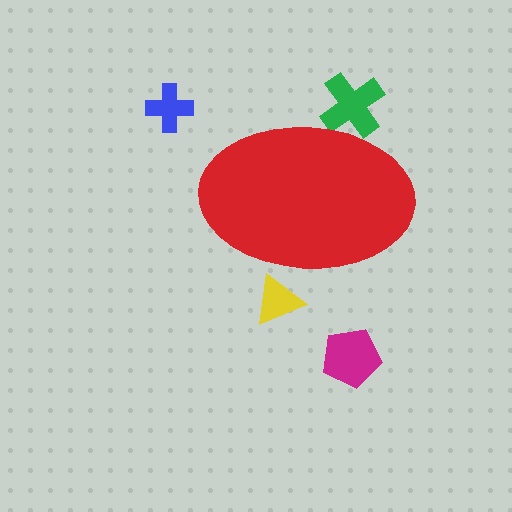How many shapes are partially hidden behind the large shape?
2 shapes are partially hidden.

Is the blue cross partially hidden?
No, the blue cross is fully visible.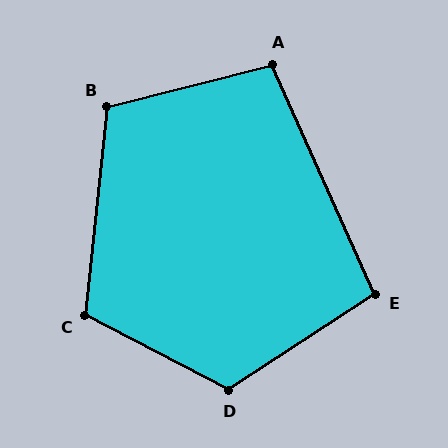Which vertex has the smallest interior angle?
E, at approximately 99 degrees.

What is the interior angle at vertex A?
Approximately 100 degrees (obtuse).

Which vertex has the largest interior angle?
D, at approximately 119 degrees.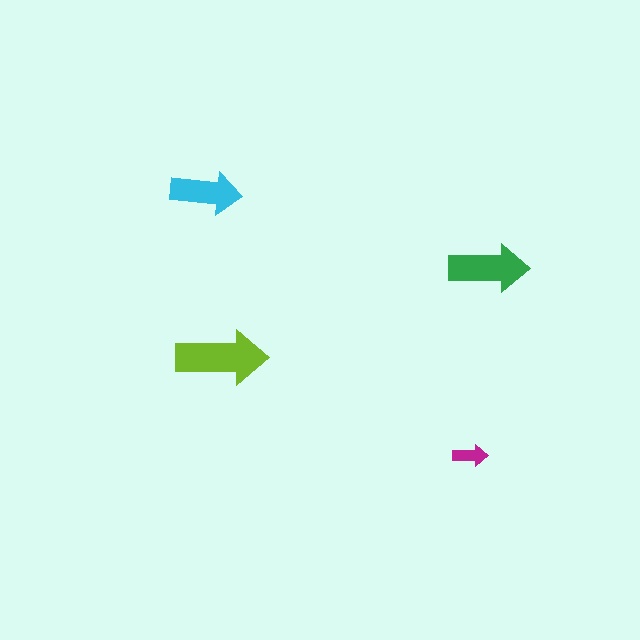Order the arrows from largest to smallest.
the lime one, the green one, the cyan one, the magenta one.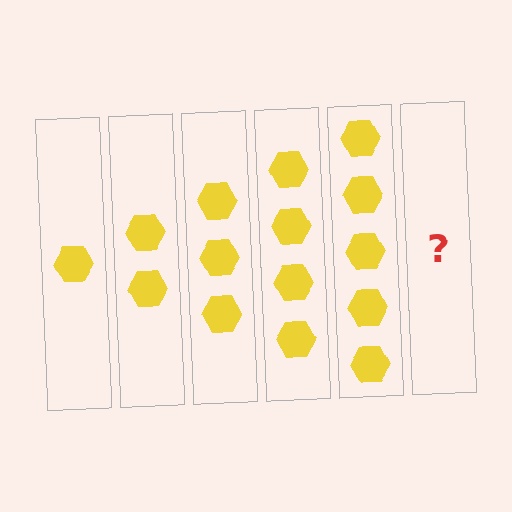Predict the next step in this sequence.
The next step is 6 hexagons.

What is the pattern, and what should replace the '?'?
The pattern is that each step adds one more hexagon. The '?' should be 6 hexagons.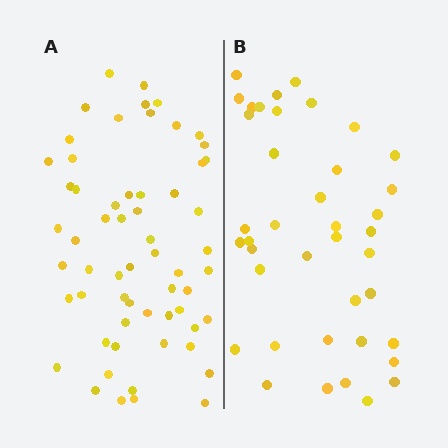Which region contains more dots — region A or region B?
Region A (the left region) has more dots.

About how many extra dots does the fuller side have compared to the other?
Region A has approximately 20 more dots than region B.